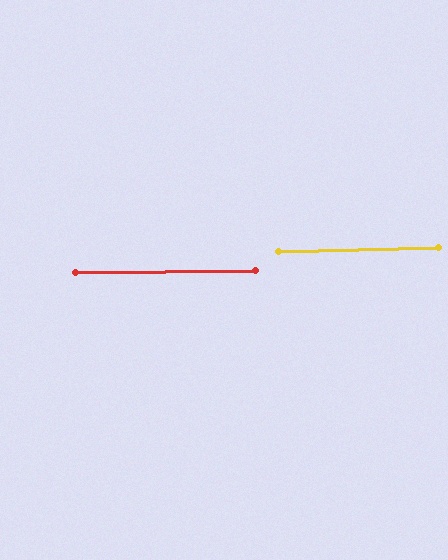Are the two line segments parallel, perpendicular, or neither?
Parallel — their directions differ by only 0.8°.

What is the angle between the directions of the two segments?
Approximately 1 degree.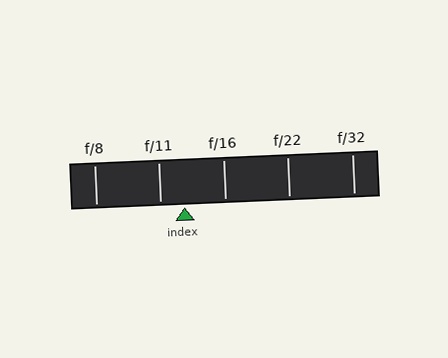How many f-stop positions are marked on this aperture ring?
There are 5 f-stop positions marked.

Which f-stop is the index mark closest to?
The index mark is closest to f/11.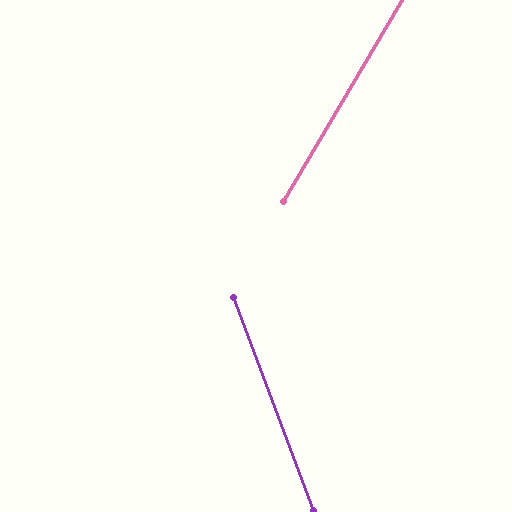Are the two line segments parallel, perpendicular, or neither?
Neither parallel nor perpendicular — they differ by about 51°.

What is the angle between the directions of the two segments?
Approximately 51 degrees.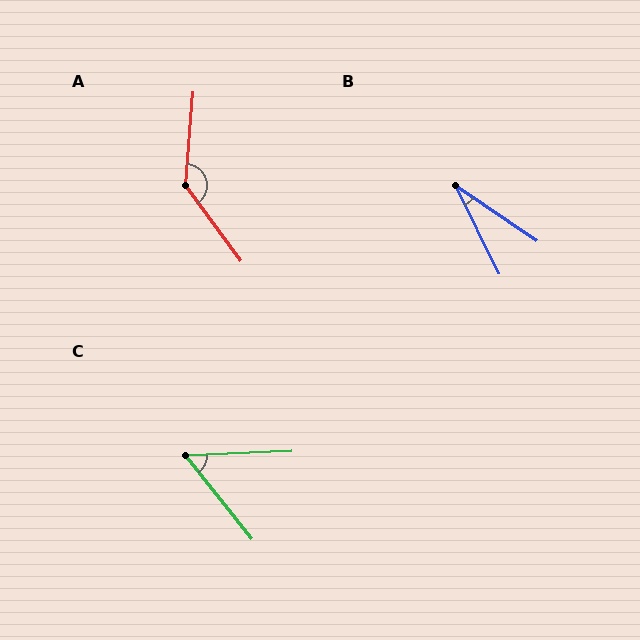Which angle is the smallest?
B, at approximately 29 degrees.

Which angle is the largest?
A, at approximately 139 degrees.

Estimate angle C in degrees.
Approximately 54 degrees.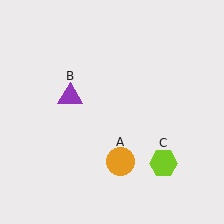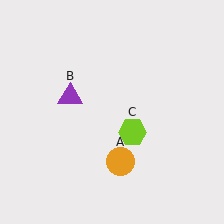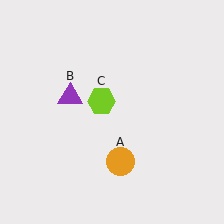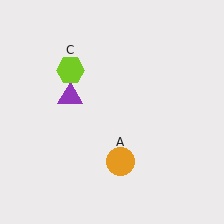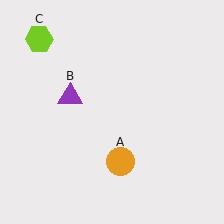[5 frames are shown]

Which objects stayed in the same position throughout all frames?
Orange circle (object A) and purple triangle (object B) remained stationary.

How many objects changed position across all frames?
1 object changed position: lime hexagon (object C).